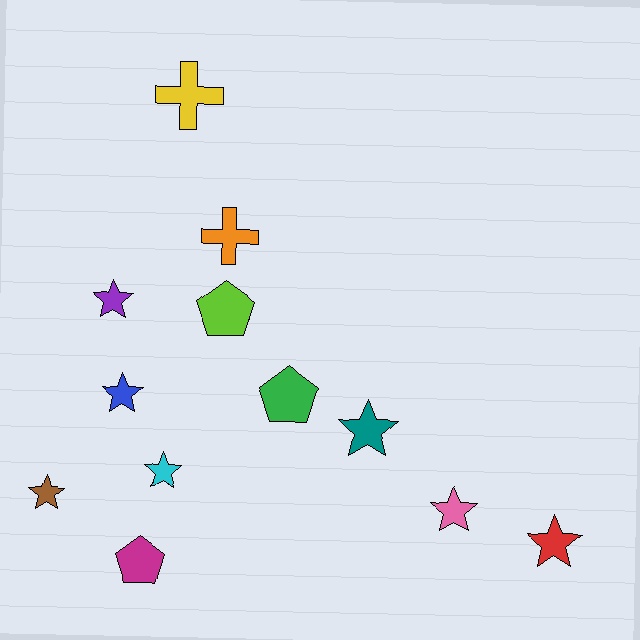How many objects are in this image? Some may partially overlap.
There are 12 objects.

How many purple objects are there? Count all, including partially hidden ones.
There is 1 purple object.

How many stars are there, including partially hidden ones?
There are 7 stars.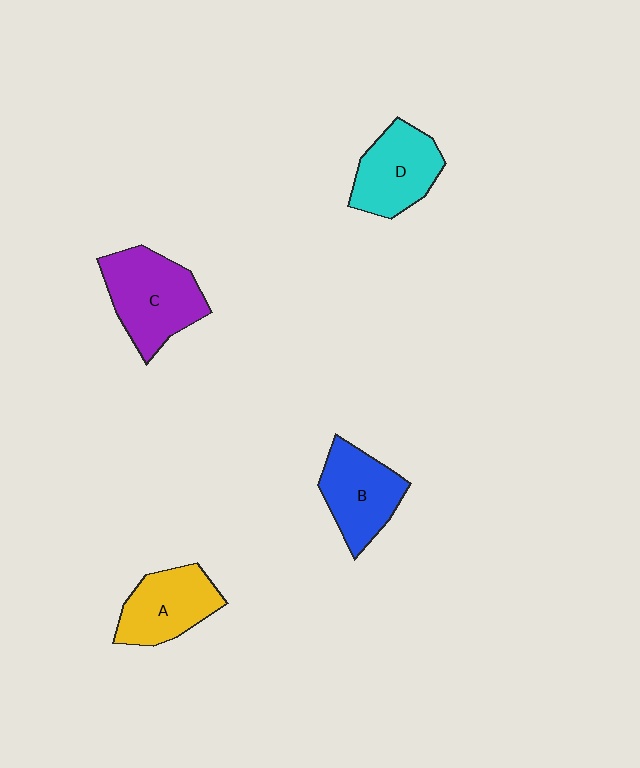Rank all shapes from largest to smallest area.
From largest to smallest: C (purple), B (blue), D (cyan), A (yellow).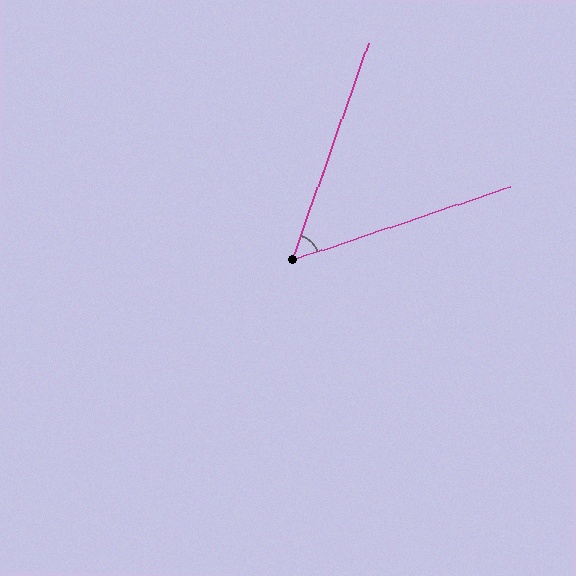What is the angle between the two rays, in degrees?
Approximately 52 degrees.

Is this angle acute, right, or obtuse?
It is acute.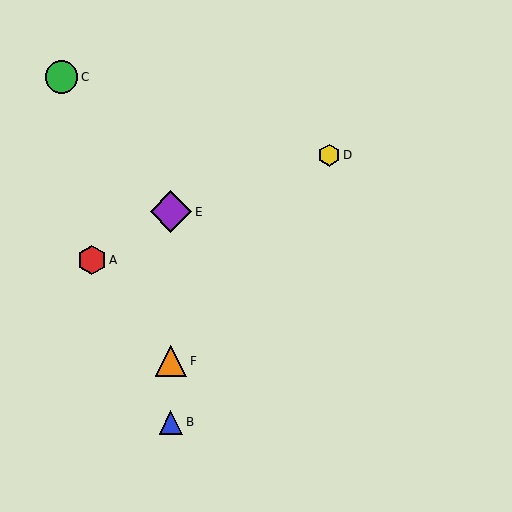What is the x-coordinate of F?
Object F is at x≈171.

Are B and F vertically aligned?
Yes, both are at x≈171.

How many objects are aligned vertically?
3 objects (B, E, F) are aligned vertically.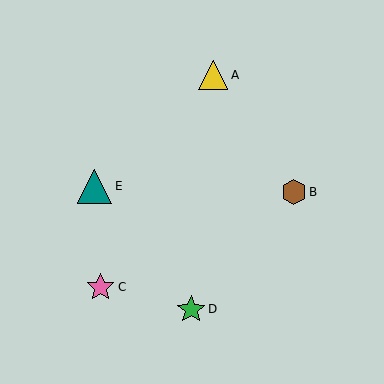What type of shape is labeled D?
Shape D is a green star.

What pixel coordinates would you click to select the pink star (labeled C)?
Click at (100, 287) to select the pink star C.